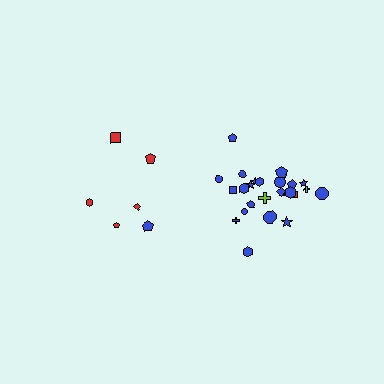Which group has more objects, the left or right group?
The right group.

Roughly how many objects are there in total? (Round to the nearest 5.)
Roughly 30 objects in total.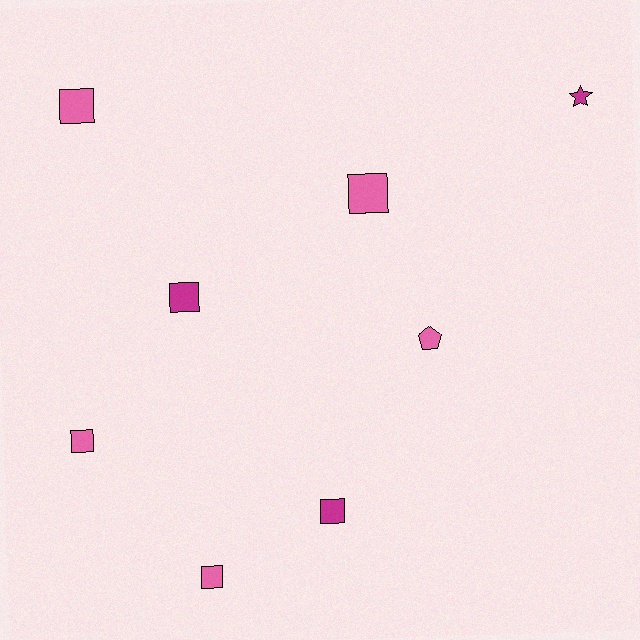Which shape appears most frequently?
Square, with 6 objects.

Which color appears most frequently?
Pink, with 5 objects.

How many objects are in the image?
There are 8 objects.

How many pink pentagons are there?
There is 1 pink pentagon.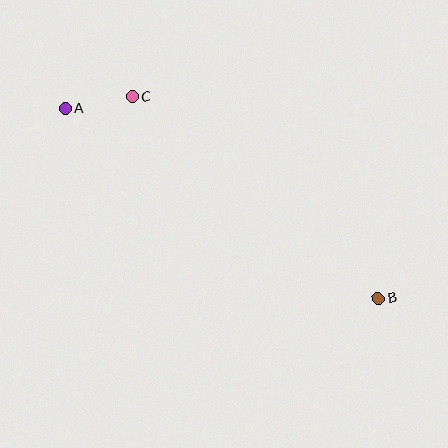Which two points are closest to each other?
Points A and C are closest to each other.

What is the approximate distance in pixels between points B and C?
The distance between B and C is approximately 318 pixels.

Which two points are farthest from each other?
Points A and B are farthest from each other.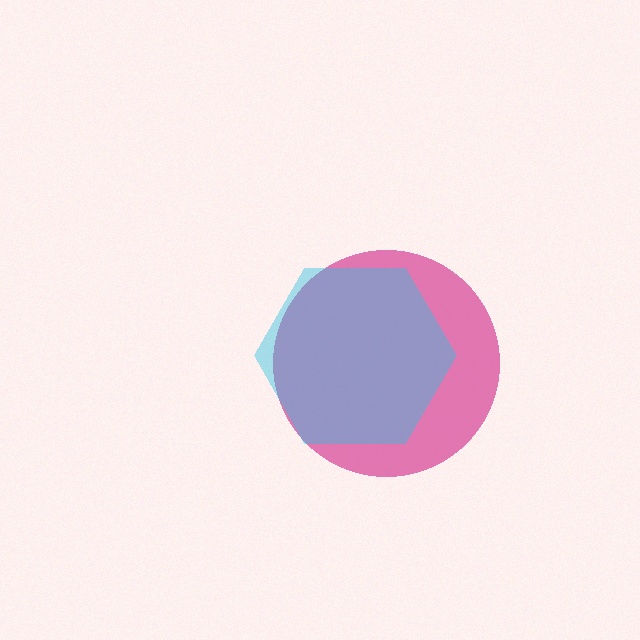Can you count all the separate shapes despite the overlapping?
Yes, there are 2 separate shapes.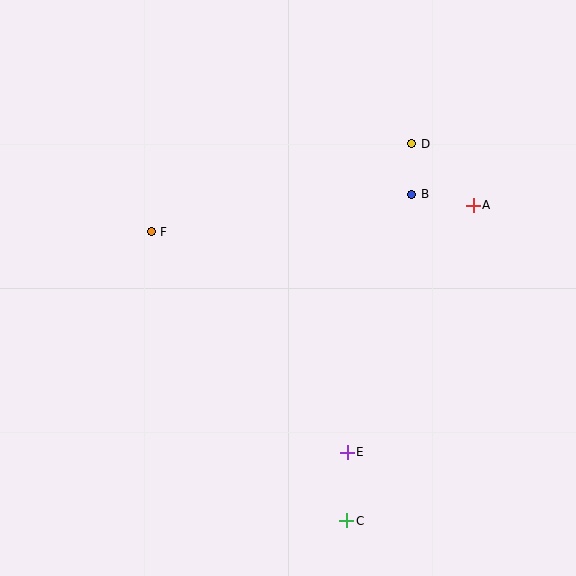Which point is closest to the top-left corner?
Point F is closest to the top-left corner.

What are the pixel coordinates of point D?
Point D is at (412, 144).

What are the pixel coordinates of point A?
Point A is at (473, 205).